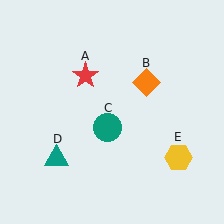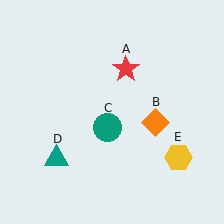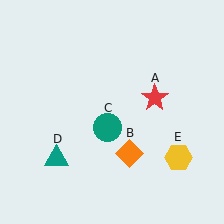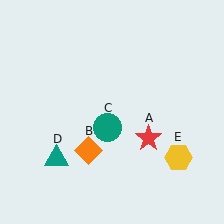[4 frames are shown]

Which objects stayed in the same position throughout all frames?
Teal circle (object C) and teal triangle (object D) and yellow hexagon (object E) remained stationary.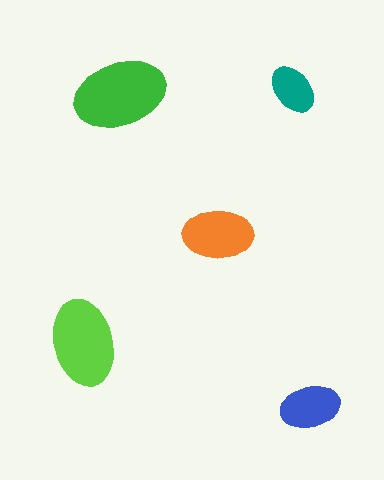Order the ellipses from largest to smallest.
the green one, the lime one, the orange one, the blue one, the teal one.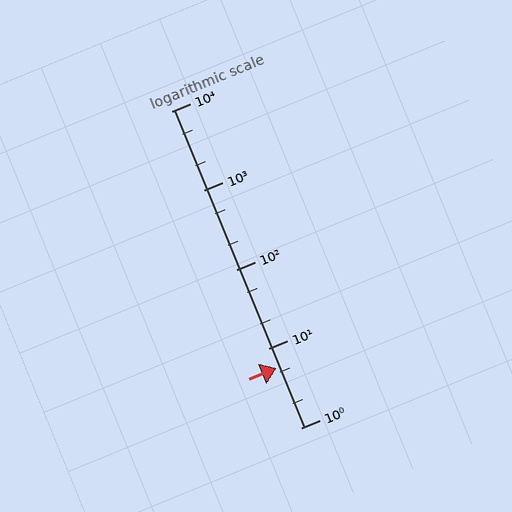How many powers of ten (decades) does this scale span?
The scale spans 4 decades, from 1 to 10000.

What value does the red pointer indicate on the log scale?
The pointer indicates approximately 5.7.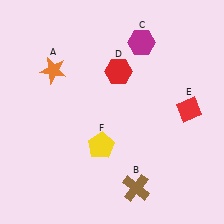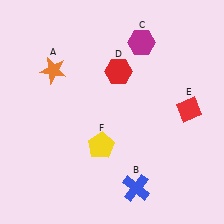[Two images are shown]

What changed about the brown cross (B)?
In Image 1, B is brown. In Image 2, it changed to blue.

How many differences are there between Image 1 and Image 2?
There is 1 difference between the two images.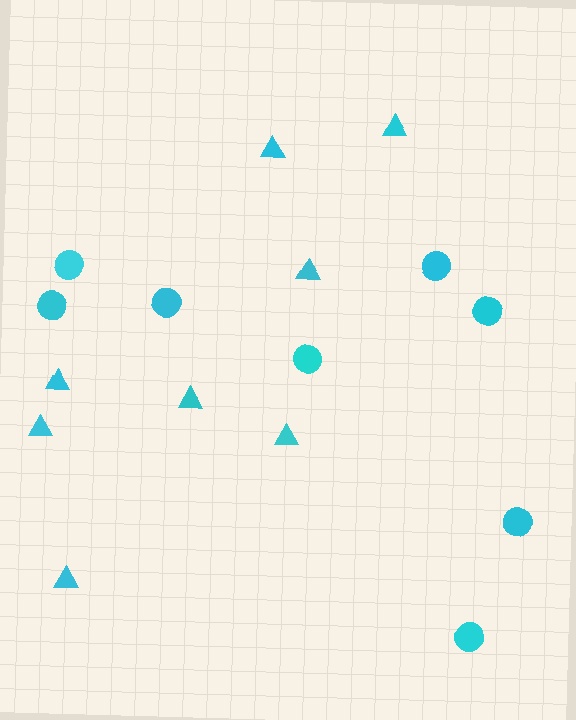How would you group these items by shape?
There are 2 groups: one group of circles (8) and one group of triangles (8).